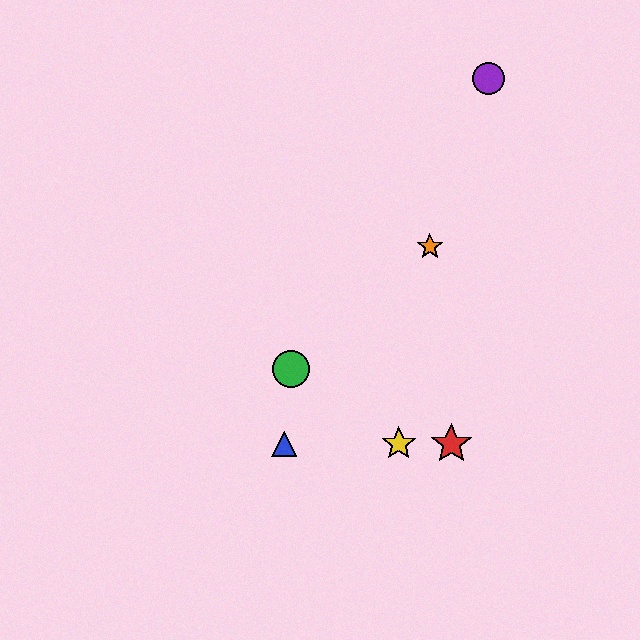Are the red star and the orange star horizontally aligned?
No, the red star is at y≈444 and the orange star is at y≈247.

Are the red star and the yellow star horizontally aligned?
Yes, both are at y≈444.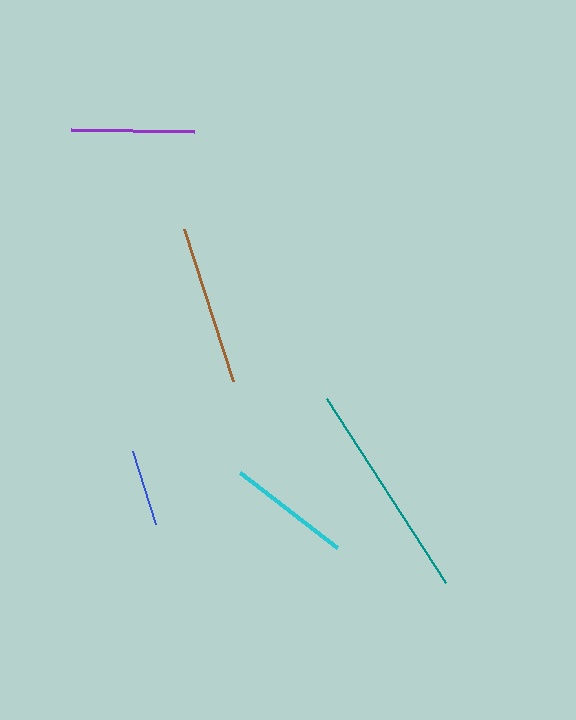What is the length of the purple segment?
The purple segment is approximately 122 pixels long.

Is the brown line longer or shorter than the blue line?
The brown line is longer than the blue line.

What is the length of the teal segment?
The teal segment is approximately 218 pixels long.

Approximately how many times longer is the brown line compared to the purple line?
The brown line is approximately 1.3 times the length of the purple line.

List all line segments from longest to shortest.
From longest to shortest: teal, brown, cyan, purple, blue.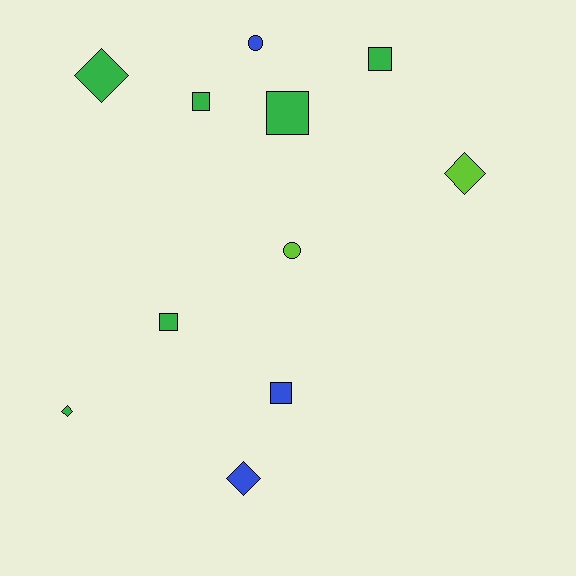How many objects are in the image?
There are 11 objects.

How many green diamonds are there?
There are 2 green diamonds.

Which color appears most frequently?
Green, with 6 objects.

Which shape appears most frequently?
Square, with 5 objects.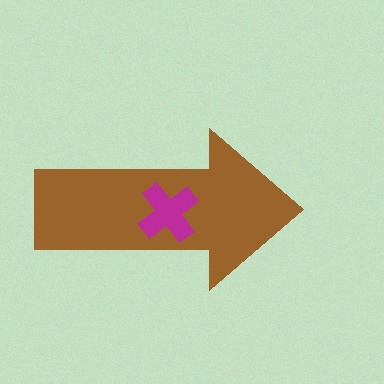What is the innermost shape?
The magenta cross.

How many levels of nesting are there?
2.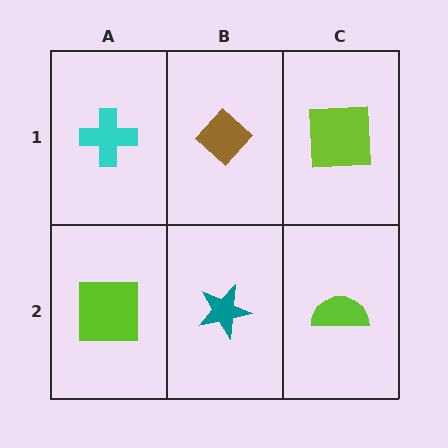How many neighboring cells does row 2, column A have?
2.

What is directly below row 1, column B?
A teal star.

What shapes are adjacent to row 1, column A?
A lime square (row 2, column A), a brown diamond (row 1, column B).